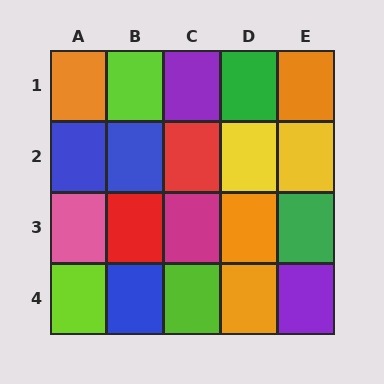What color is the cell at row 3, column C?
Magenta.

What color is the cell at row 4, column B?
Blue.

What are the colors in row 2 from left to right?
Blue, blue, red, yellow, yellow.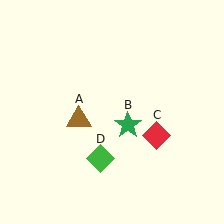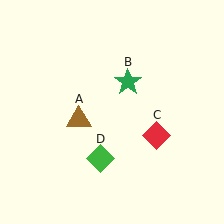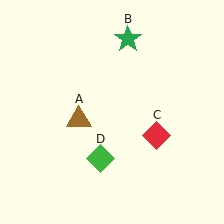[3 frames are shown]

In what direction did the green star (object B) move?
The green star (object B) moved up.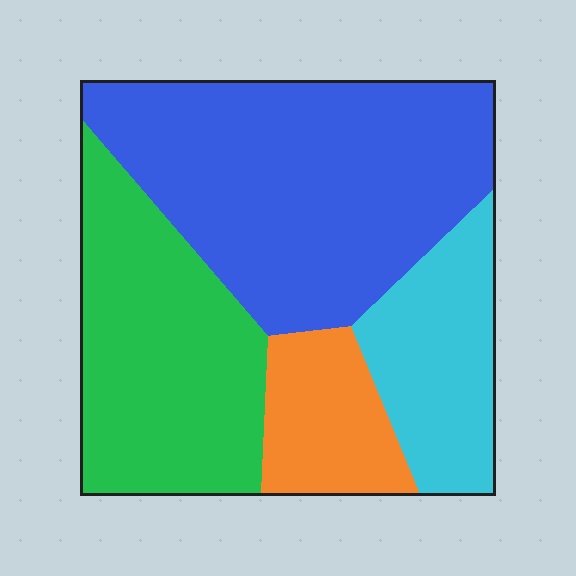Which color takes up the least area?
Orange, at roughly 10%.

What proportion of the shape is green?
Green takes up about one quarter (1/4) of the shape.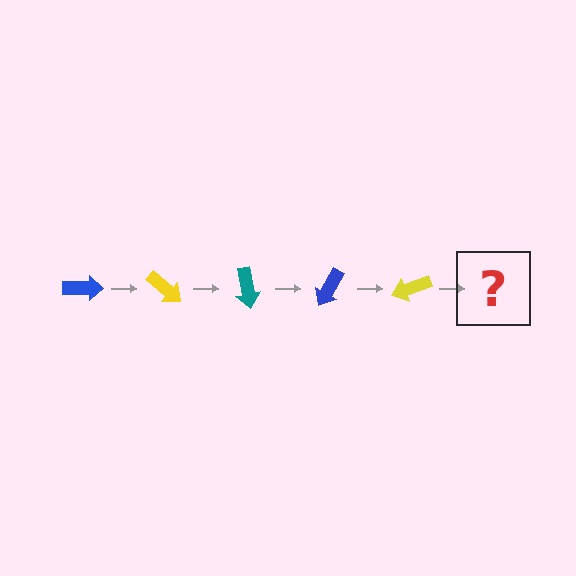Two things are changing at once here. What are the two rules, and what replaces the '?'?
The two rules are that it rotates 40 degrees each step and the color cycles through blue, yellow, and teal. The '?' should be a teal arrow, rotated 200 degrees from the start.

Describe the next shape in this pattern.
It should be a teal arrow, rotated 200 degrees from the start.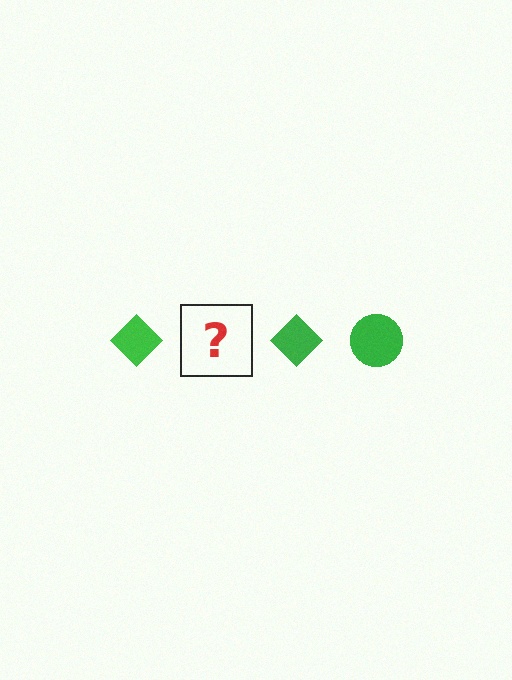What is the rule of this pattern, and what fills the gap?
The rule is that the pattern cycles through diamond, circle shapes in green. The gap should be filled with a green circle.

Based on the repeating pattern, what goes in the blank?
The blank should be a green circle.